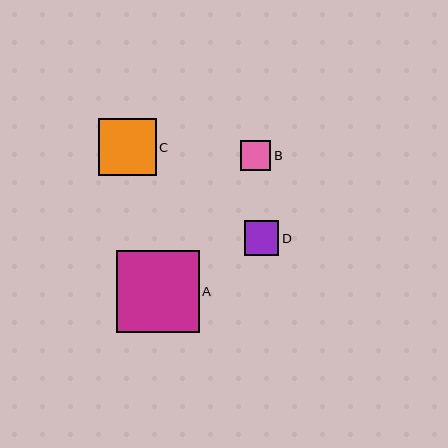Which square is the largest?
Square A is the largest with a size of approximately 82 pixels.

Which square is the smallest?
Square B is the smallest with a size of approximately 30 pixels.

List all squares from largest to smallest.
From largest to smallest: A, C, D, B.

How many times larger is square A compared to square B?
Square A is approximately 2.7 times the size of square B.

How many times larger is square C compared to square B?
Square C is approximately 1.9 times the size of square B.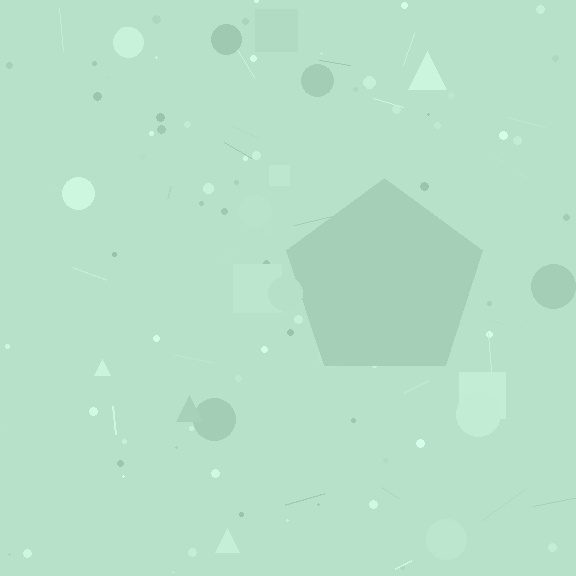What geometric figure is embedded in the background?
A pentagon is embedded in the background.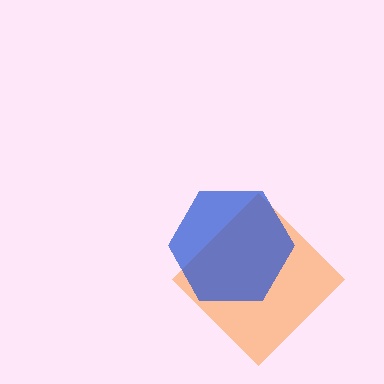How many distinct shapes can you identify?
There are 2 distinct shapes: an orange diamond, a blue hexagon.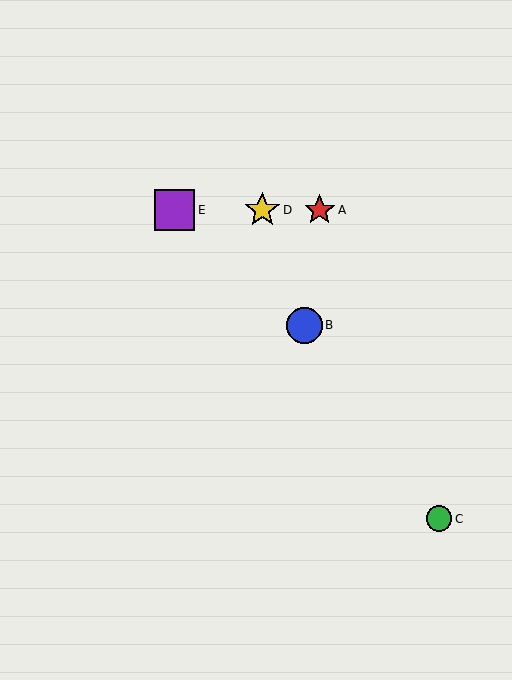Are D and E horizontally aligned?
Yes, both are at y≈210.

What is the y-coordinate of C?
Object C is at y≈519.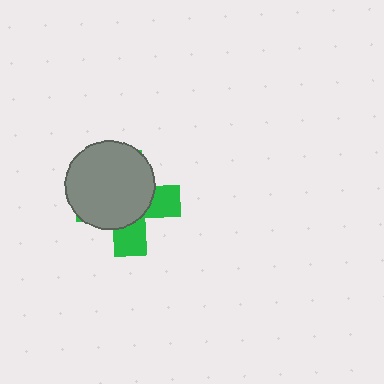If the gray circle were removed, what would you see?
You would see the complete green cross.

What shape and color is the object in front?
The object in front is a gray circle.